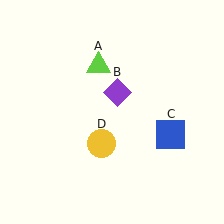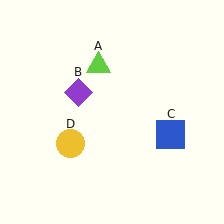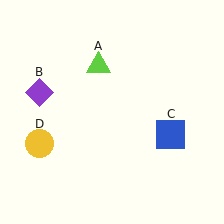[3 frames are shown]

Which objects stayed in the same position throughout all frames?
Lime triangle (object A) and blue square (object C) remained stationary.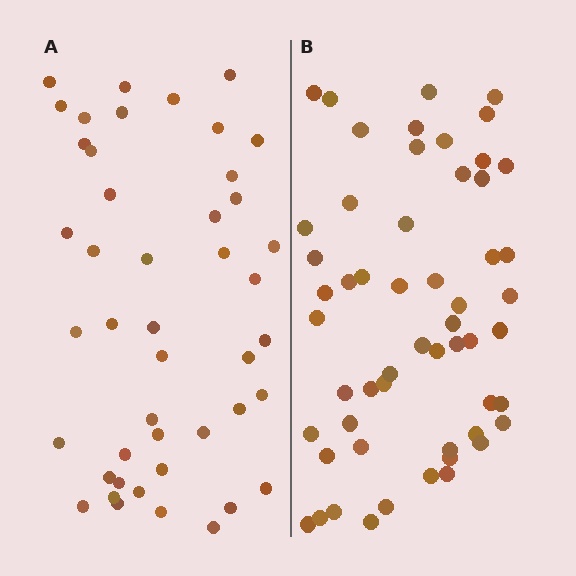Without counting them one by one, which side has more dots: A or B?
Region B (the right region) has more dots.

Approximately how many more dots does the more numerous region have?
Region B has roughly 10 or so more dots than region A.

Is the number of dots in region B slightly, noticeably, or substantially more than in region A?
Region B has only slightly more — the two regions are fairly close. The ratio is roughly 1.2 to 1.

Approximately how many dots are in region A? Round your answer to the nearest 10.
About 40 dots. (The exact count is 45, which rounds to 40.)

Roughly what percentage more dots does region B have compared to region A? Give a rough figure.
About 20% more.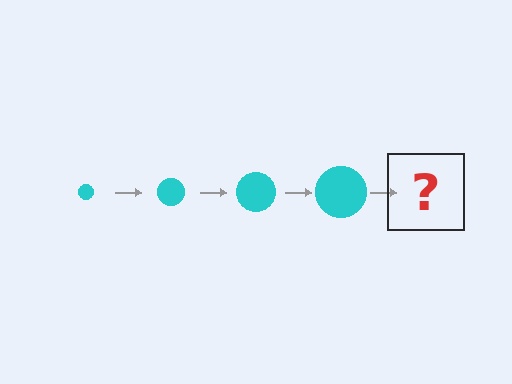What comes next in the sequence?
The next element should be a cyan circle, larger than the previous one.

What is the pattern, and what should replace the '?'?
The pattern is that the circle gets progressively larger each step. The '?' should be a cyan circle, larger than the previous one.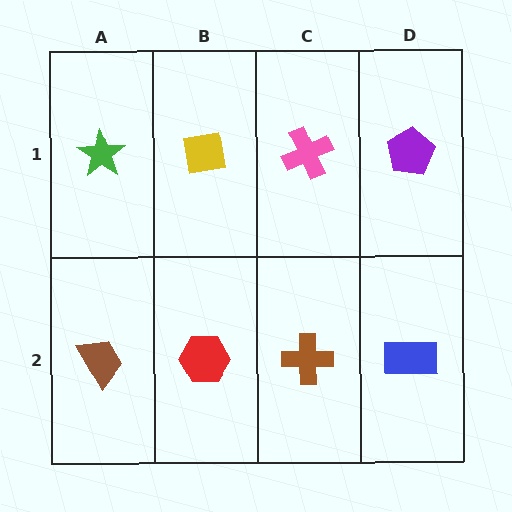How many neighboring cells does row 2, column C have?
3.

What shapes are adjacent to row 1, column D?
A blue rectangle (row 2, column D), a pink cross (row 1, column C).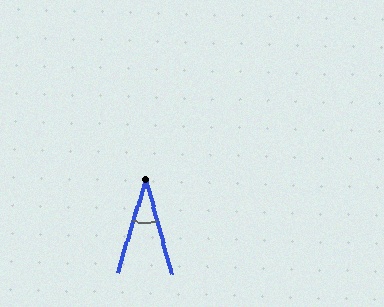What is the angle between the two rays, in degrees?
Approximately 32 degrees.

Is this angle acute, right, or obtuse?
It is acute.